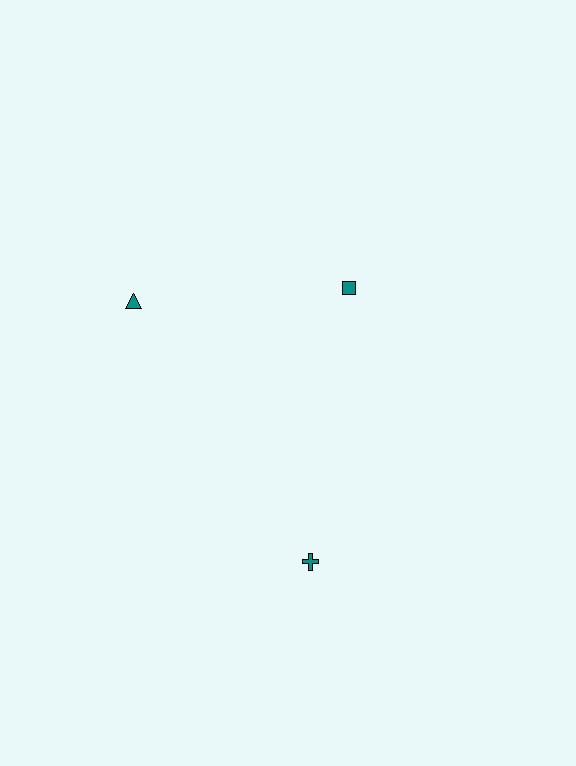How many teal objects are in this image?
There are 3 teal objects.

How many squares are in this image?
There is 1 square.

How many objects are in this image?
There are 3 objects.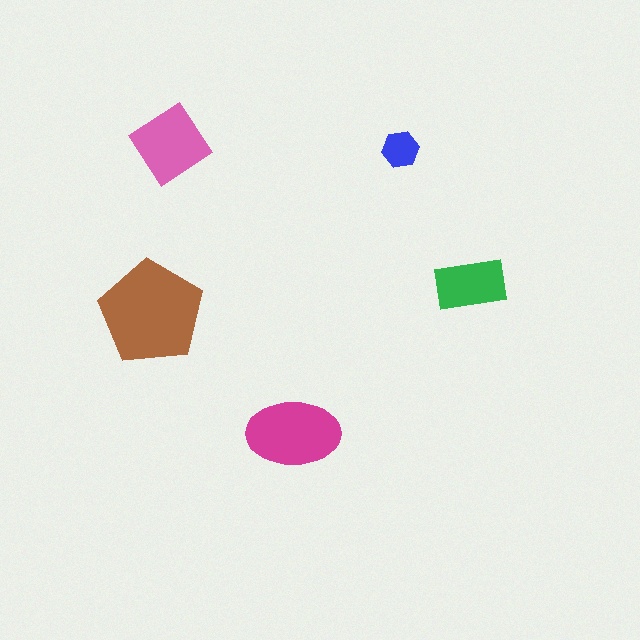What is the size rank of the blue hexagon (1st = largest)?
5th.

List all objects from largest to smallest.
The brown pentagon, the magenta ellipse, the pink diamond, the green rectangle, the blue hexagon.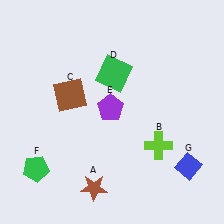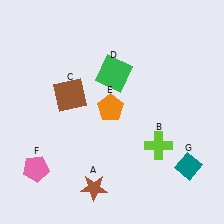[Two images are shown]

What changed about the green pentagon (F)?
In Image 1, F is green. In Image 2, it changed to pink.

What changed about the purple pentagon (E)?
In Image 1, E is purple. In Image 2, it changed to orange.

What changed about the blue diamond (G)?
In Image 1, G is blue. In Image 2, it changed to teal.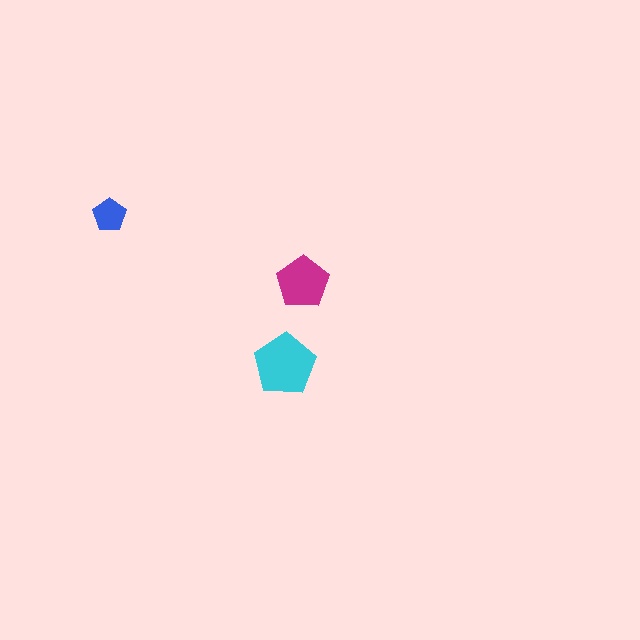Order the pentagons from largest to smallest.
the cyan one, the magenta one, the blue one.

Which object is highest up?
The blue pentagon is topmost.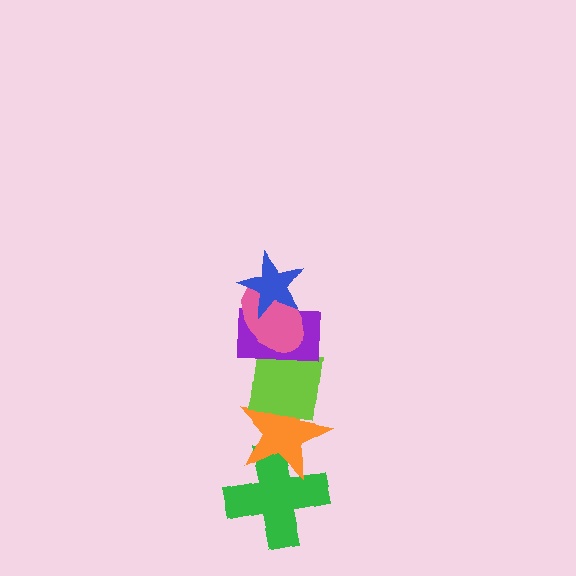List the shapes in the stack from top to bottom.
From top to bottom: the blue star, the pink ellipse, the purple rectangle, the lime square, the orange star, the green cross.